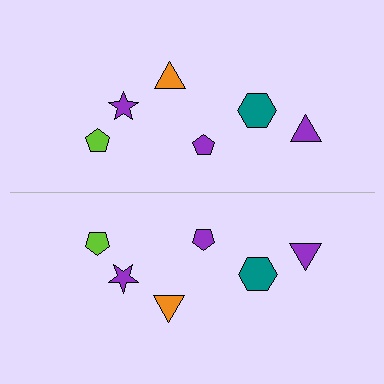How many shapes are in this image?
There are 12 shapes in this image.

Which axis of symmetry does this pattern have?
The pattern has a horizontal axis of symmetry running through the center of the image.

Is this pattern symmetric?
Yes, this pattern has bilateral (reflection) symmetry.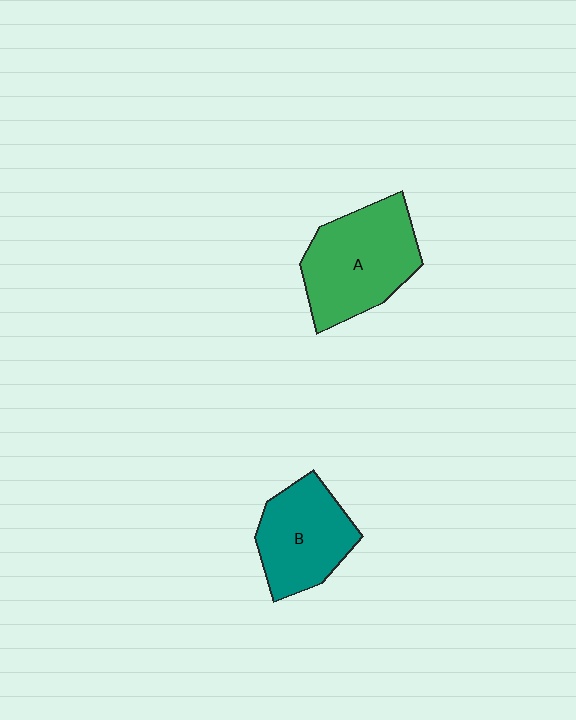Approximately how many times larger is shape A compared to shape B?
Approximately 1.2 times.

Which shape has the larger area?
Shape A (green).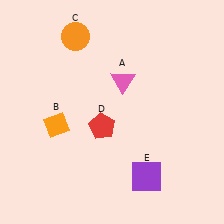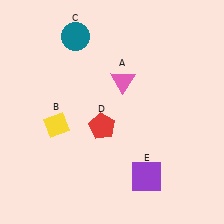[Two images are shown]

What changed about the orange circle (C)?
In Image 1, C is orange. In Image 2, it changed to teal.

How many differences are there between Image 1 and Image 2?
There are 2 differences between the two images.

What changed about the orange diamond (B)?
In Image 1, B is orange. In Image 2, it changed to yellow.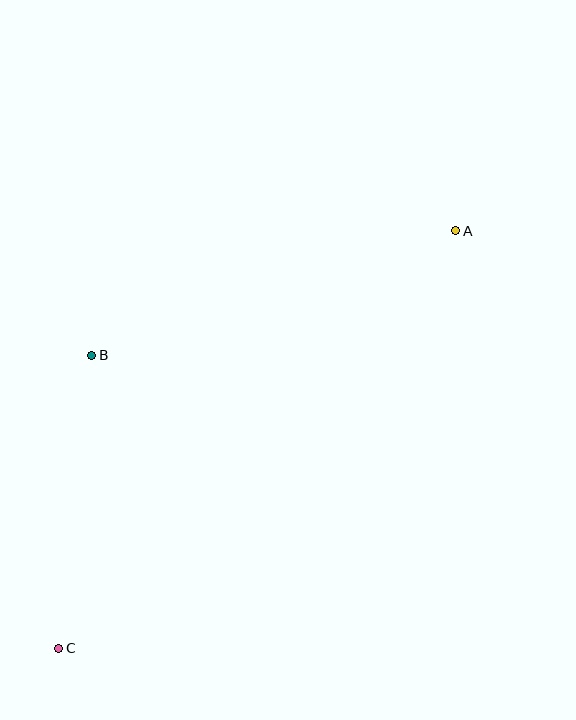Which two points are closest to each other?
Points B and C are closest to each other.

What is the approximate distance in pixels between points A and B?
The distance between A and B is approximately 385 pixels.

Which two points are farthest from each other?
Points A and C are farthest from each other.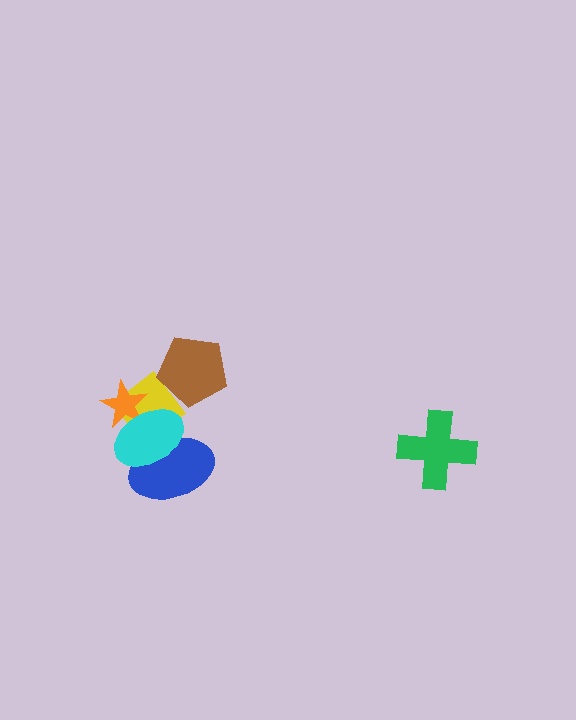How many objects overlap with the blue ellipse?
1 object overlaps with the blue ellipse.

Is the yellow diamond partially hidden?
Yes, it is partially covered by another shape.